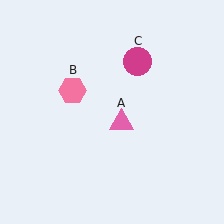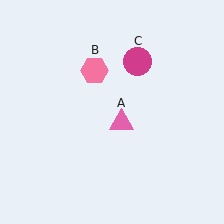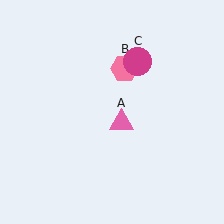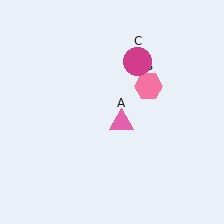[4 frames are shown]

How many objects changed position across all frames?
1 object changed position: pink hexagon (object B).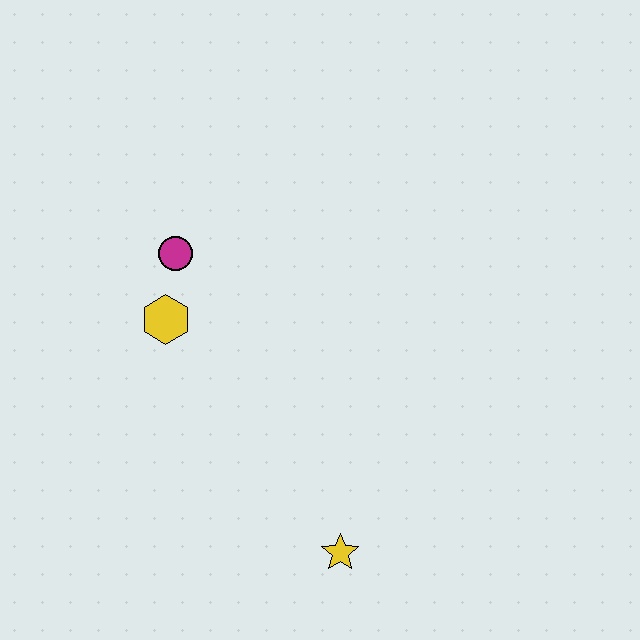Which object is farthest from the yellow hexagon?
The yellow star is farthest from the yellow hexagon.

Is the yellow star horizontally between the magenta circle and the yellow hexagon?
No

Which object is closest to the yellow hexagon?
The magenta circle is closest to the yellow hexagon.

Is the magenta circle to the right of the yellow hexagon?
Yes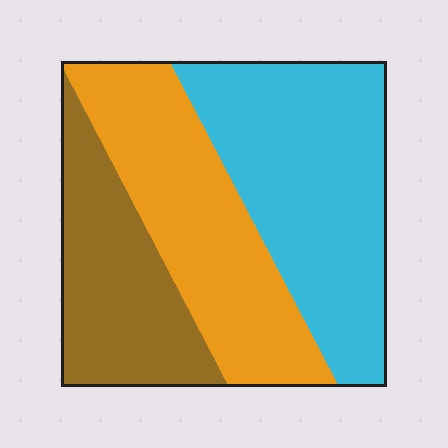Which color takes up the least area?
Brown, at roughly 25%.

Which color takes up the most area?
Cyan, at roughly 40%.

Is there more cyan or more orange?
Cyan.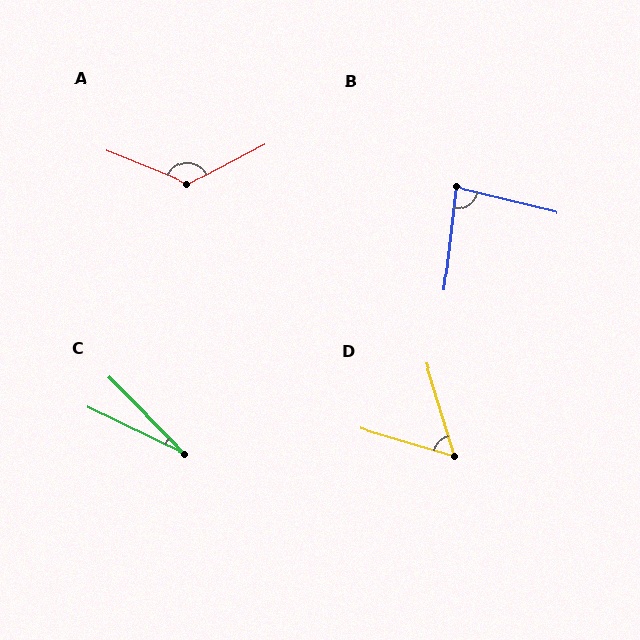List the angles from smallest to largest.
C (20°), D (57°), B (83°), A (131°).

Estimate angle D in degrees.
Approximately 57 degrees.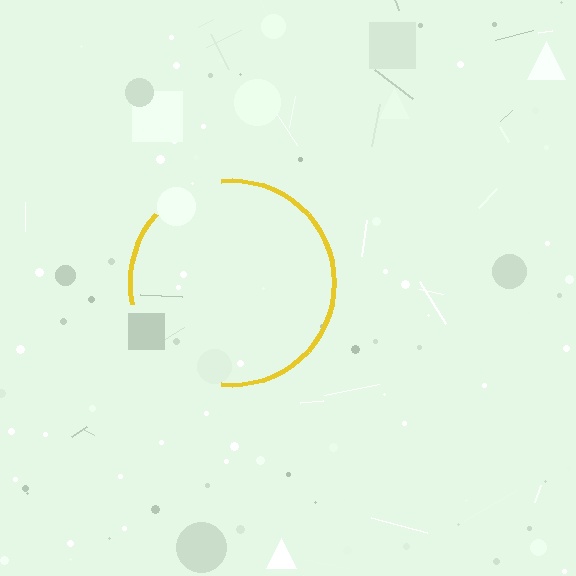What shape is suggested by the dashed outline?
The dashed outline suggests a circle.